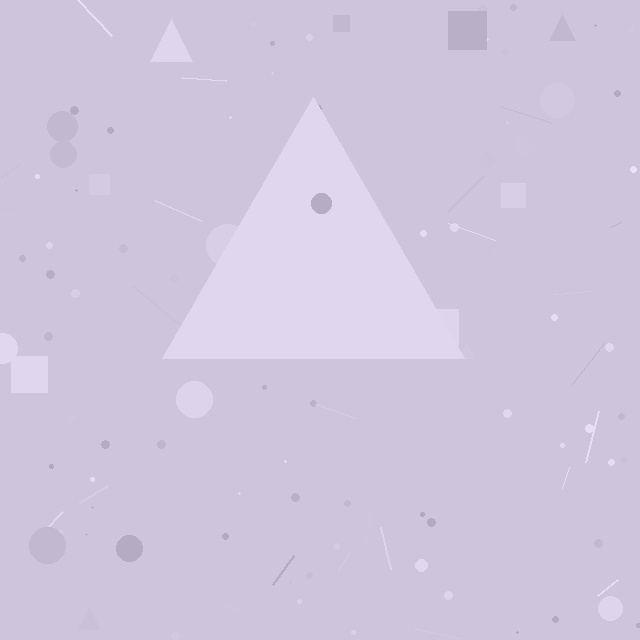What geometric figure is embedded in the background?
A triangle is embedded in the background.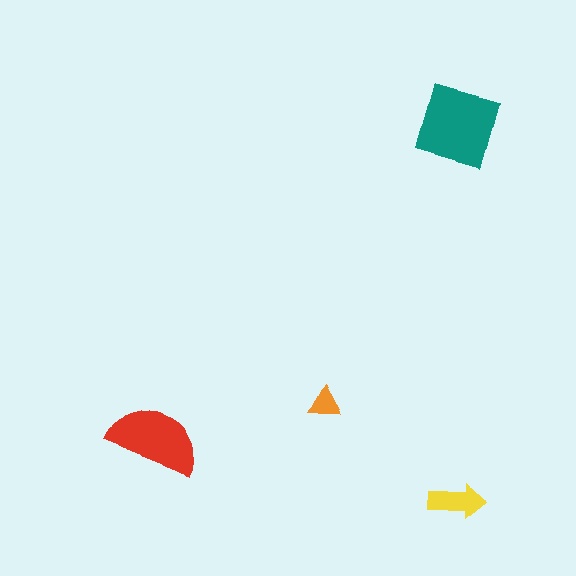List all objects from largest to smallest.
The teal square, the red semicircle, the yellow arrow, the orange triangle.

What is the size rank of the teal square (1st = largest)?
1st.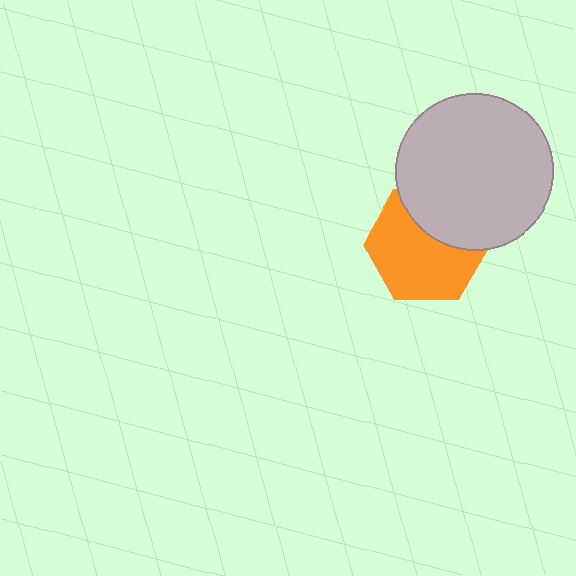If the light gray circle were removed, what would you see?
You would see the complete orange hexagon.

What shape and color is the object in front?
The object in front is a light gray circle.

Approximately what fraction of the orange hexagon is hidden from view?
Roughly 34% of the orange hexagon is hidden behind the light gray circle.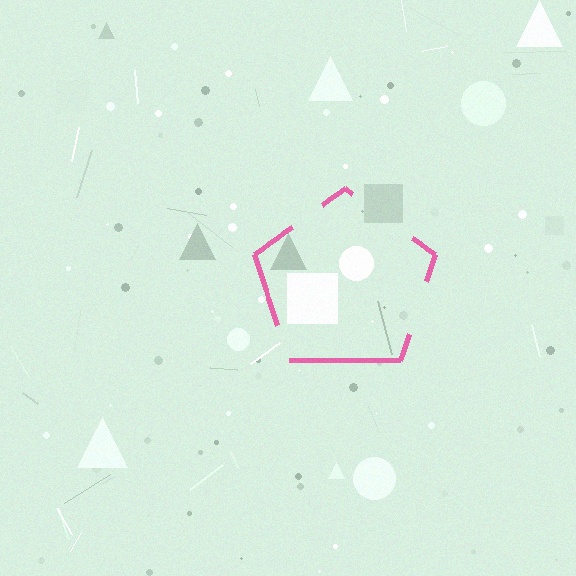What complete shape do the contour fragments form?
The contour fragments form a pentagon.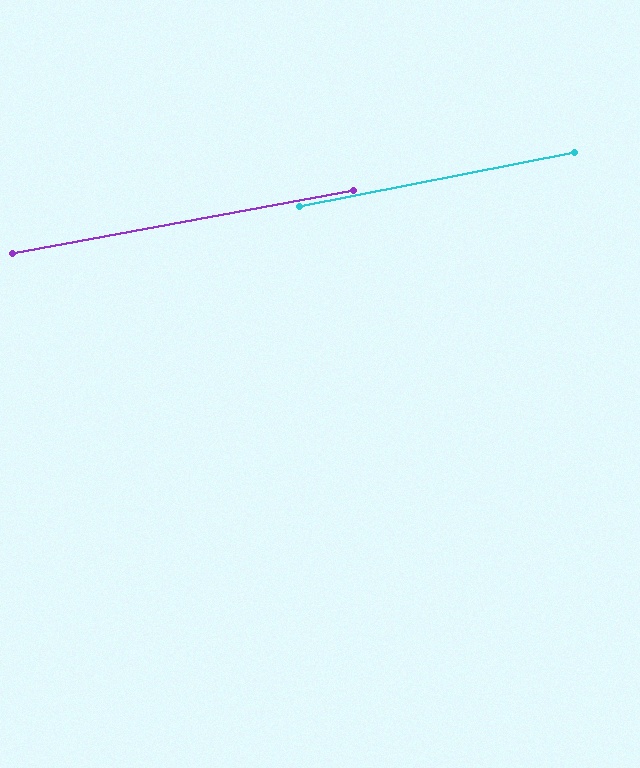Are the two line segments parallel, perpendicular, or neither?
Parallel — their directions differ by only 0.7°.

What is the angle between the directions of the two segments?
Approximately 1 degree.